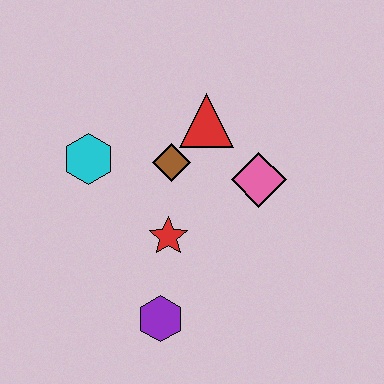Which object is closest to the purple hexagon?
The red star is closest to the purple hexagon.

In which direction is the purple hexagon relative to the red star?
The purple hexagon is below the red star.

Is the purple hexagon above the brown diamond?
No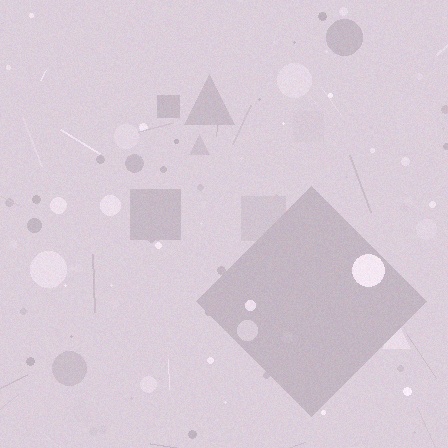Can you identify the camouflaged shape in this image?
The camouflaged shape is a diamond.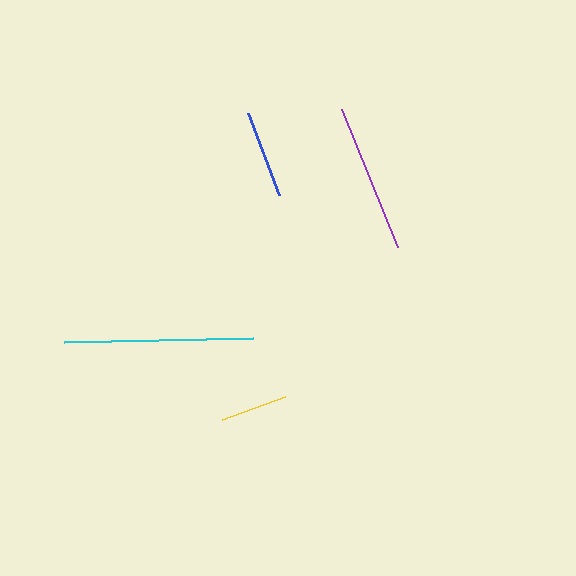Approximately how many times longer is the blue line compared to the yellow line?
The blue line is approximately 1.3 times the length of the yellow line.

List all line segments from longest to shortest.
From longest to shortest: cyan, purple, blue, yellow.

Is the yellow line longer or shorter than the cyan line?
The cyan line is longer than the yellow line.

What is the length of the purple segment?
The purple segment is approximately 149 pixels long.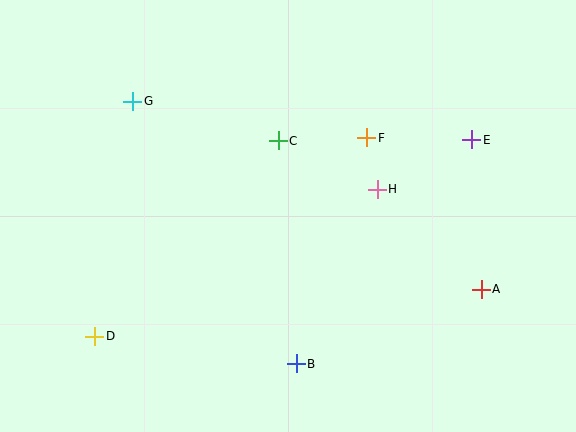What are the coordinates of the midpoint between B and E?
The midpoint between B and E is at (384, 252).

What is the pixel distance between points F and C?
The distance between F and C is 88 pixels.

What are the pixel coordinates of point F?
Point F is at (367, 138).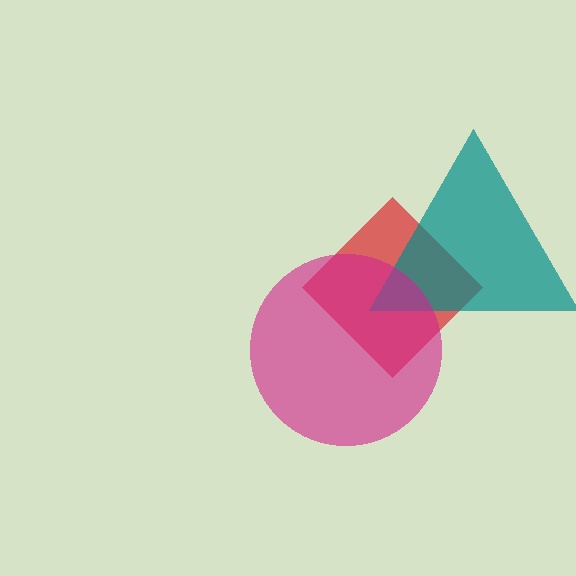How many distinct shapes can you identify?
There are 3 distinct shapes: a red diamond, a teal triangle, a magenta circle.